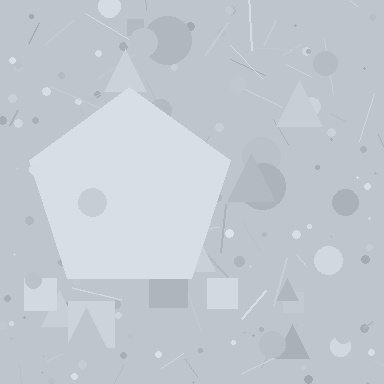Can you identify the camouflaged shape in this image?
The camouflaged shape is a pentagon.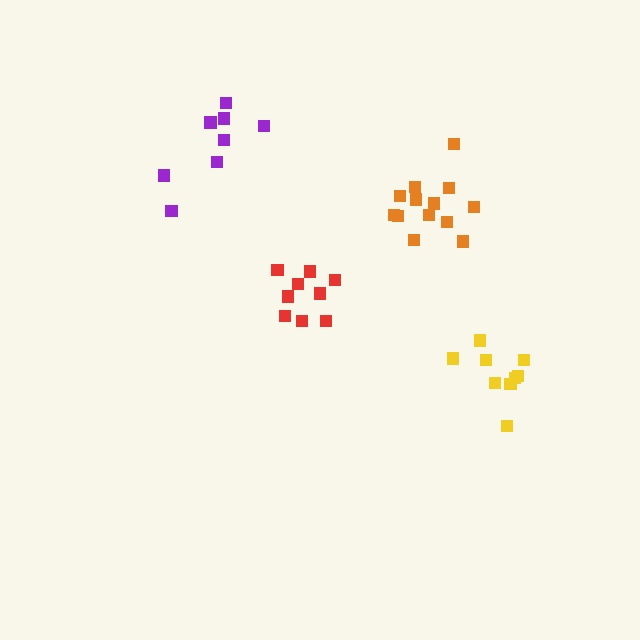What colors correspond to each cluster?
The clusters are colored: purple, orange, yellow, red.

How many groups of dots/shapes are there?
There are 4 groups.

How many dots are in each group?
Group 1: 8 dots, Group 2: 13 dots, Group 3: 9 dots, Group 4: 9 dots (39 total).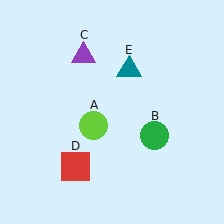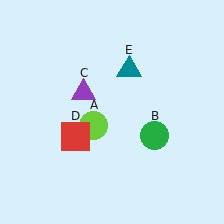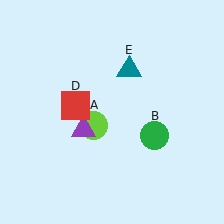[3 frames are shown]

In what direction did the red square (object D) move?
The red square (object D) moved up.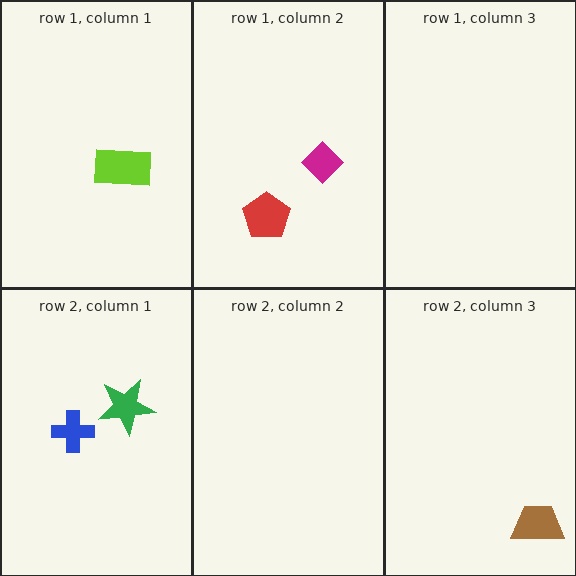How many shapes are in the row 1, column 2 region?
2.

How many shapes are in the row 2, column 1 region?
2.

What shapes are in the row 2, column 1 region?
The blue cross, the green star.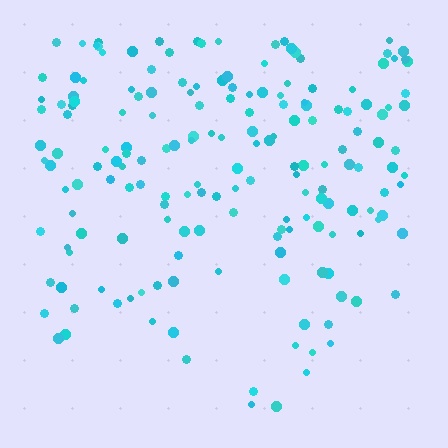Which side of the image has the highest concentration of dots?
The top.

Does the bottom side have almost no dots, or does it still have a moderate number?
Still a moderate number, just noticeably fewer than the top.